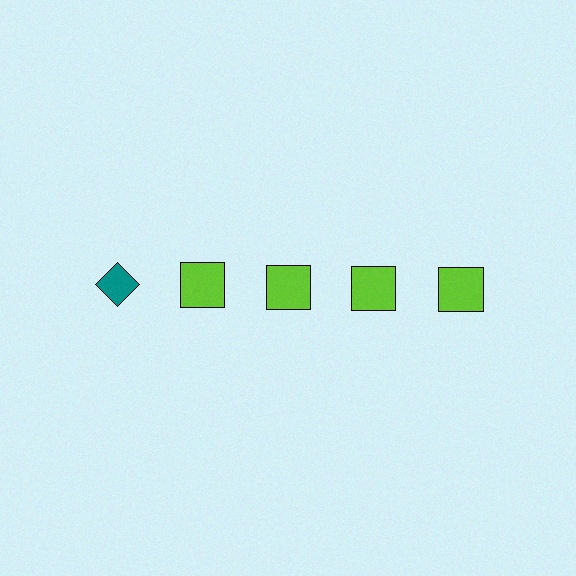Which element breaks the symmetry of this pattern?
The teal diamond in the top row, leftmost column breaks the symmetry. All other shapes are lime squares.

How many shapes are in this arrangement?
There are 5 shapes arranged in a grid pattern.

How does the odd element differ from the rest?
It differs in both color (teal instead of lime) and shape (diamond instead of square).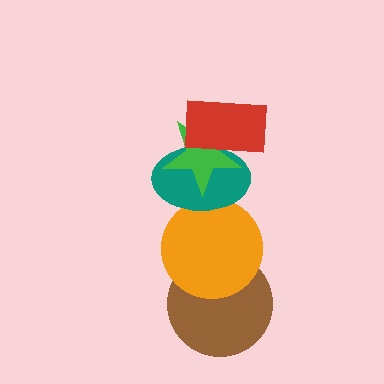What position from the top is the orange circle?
The orange circle is 4th from the top.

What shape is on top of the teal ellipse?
The green star is on top of the teal ellipse.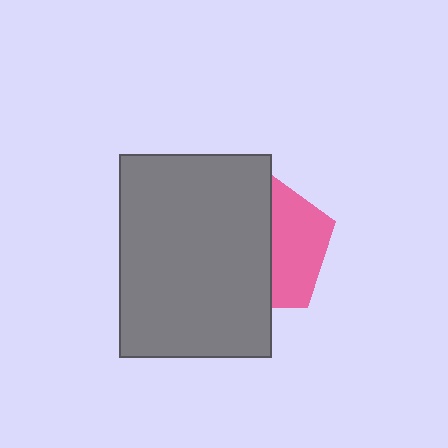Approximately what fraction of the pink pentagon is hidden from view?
Roughly 59% of the pink pentagon is hidden behind the gray rectangle.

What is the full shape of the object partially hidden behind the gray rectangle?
The partially hidden object is a pink pentagon.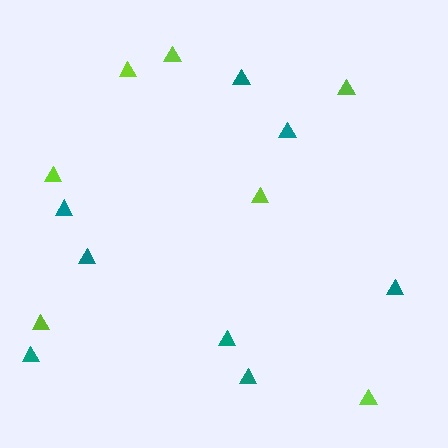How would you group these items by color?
There are 2 groups: one group of lime triangles (7) and one group of teal triangles (8).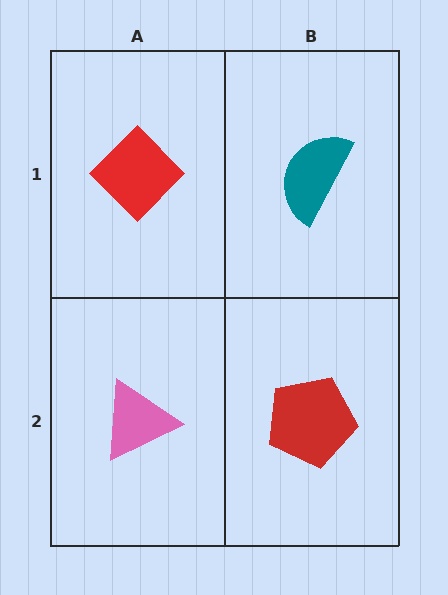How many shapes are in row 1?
2 shapes.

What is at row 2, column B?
A red pentagon.